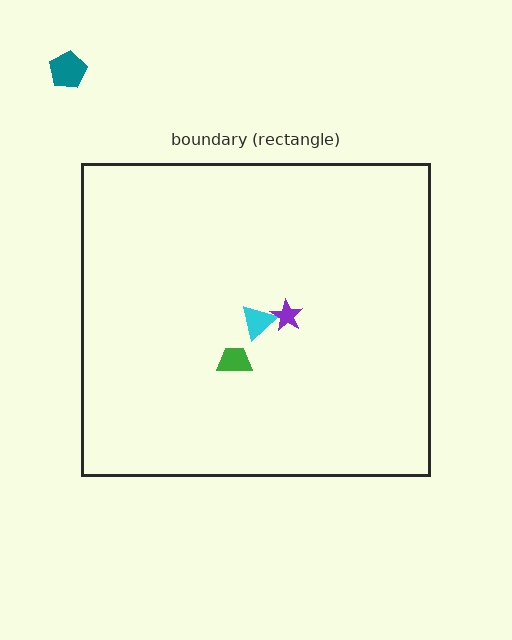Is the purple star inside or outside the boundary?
Inside.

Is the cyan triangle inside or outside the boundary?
Inside.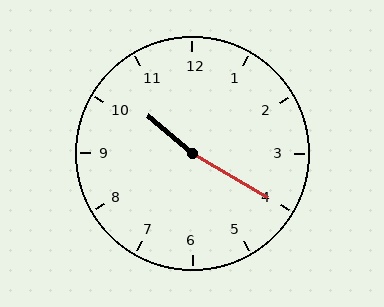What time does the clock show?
10:20.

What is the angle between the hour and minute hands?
Approximately 170 degrees.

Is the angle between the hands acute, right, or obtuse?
It is obtuse.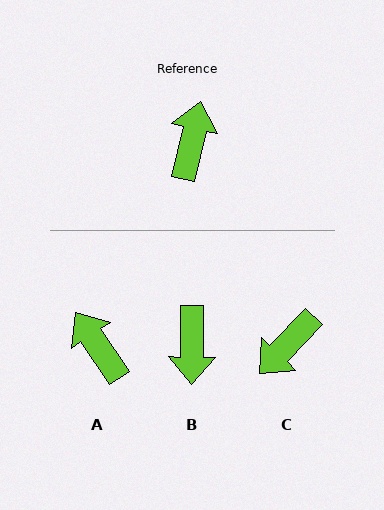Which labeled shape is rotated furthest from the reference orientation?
B, about 167 degrees away.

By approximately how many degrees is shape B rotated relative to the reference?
Approximately 167 degrees clockwise.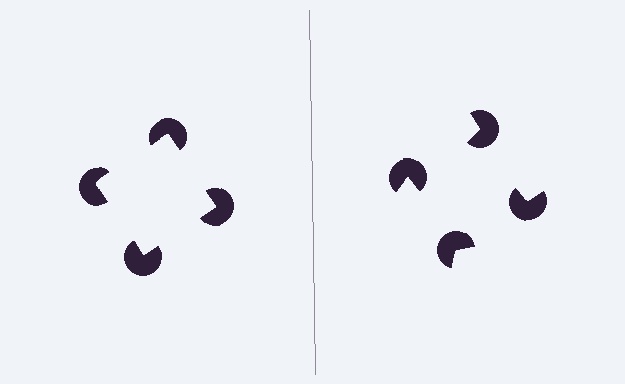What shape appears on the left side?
An illusory square.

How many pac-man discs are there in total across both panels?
8 — 4 on each side.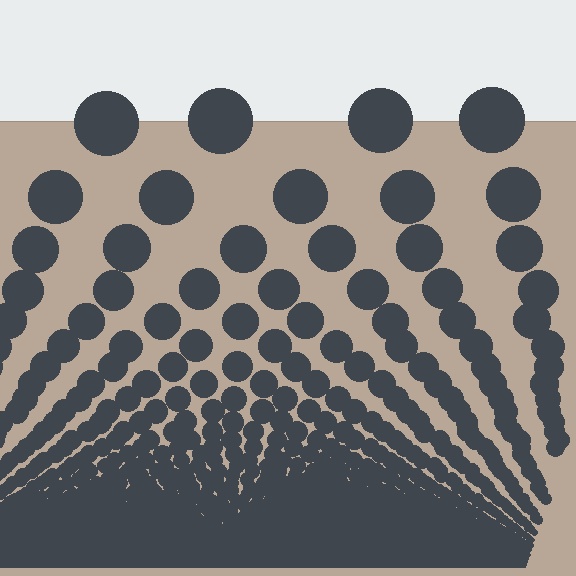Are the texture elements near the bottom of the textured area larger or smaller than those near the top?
Smaller. The gradient is inverted — elements near the bottom are smaller and denser.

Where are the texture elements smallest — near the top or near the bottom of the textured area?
Near the bottom.